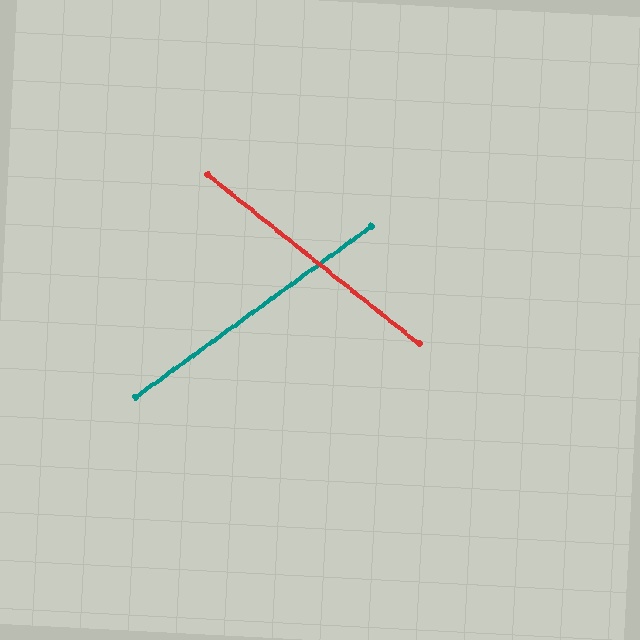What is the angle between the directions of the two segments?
Approximately 75 degrees.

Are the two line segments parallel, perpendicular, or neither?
Neither parallel nor perpendicular — they differ by about 75°.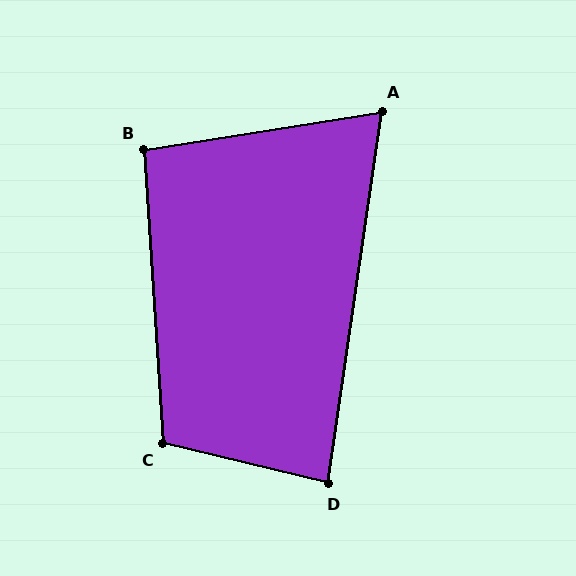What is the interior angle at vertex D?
Approximately 85 degrees (acute).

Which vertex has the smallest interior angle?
A, at approximately 73 degrees.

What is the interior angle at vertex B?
Approximately 95 degrees (obtuse).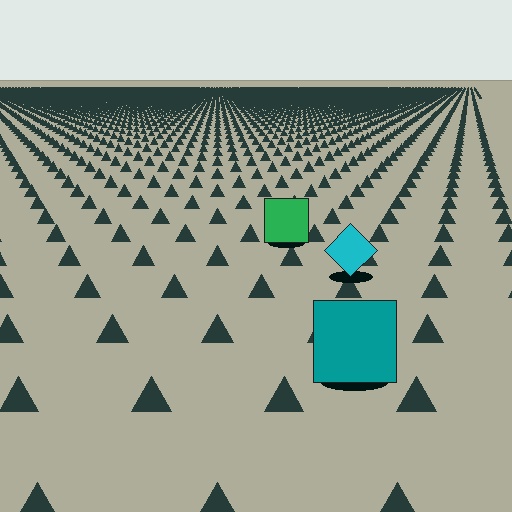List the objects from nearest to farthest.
From nearest to farthest: the teal square, the cyan diamond, the green square.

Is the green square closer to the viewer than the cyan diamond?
No. The cyan diamond is closer — you can tell from the texture gradient: the ground texture is coarser near it.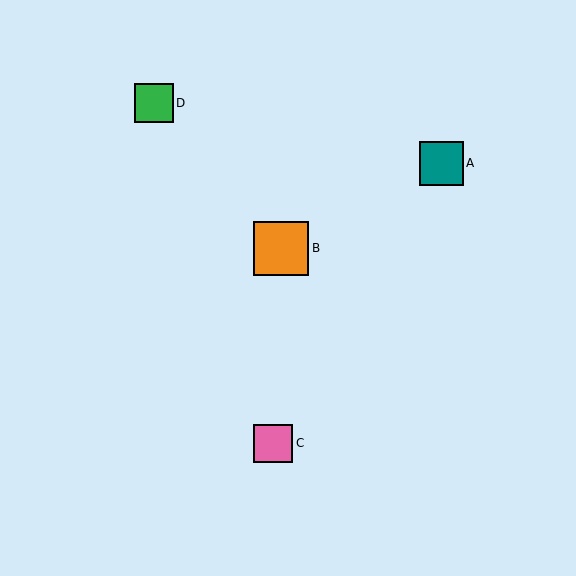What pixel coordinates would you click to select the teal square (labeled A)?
Click at (441, 163) to select the teal square A.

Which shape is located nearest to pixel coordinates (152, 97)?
The green square (labeled D) at (154, 103) is nearest to that location.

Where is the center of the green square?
The center of the green square is at (154, 103).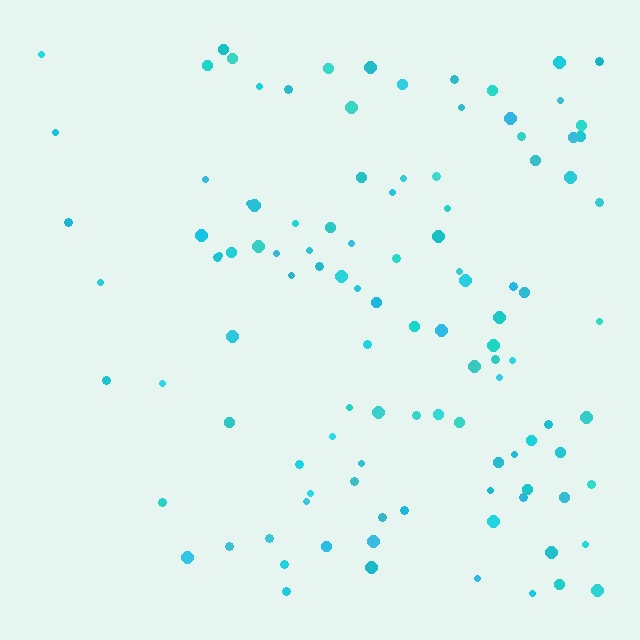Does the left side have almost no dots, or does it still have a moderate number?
Still a moderate number, just noticeably fewer than the right.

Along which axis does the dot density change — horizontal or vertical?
Horizontal.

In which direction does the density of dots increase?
From left to right, with the right side densest.